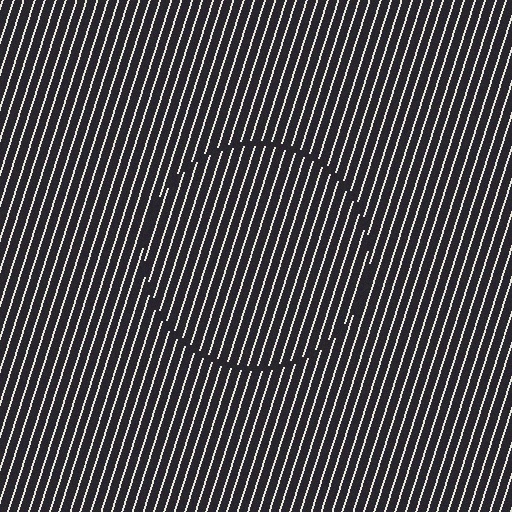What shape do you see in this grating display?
An illusory circle. The interior of the shape contains the same grating, shifted by half a period — the contour is defined by the phase discontinuity where line-ends from the inner and outer gratings abut.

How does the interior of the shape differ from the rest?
The interior of the shape contains the same grating, shifted by half a period — the contour is defined by the phase discontinuity where line-ends from the inner and outer gratings abut.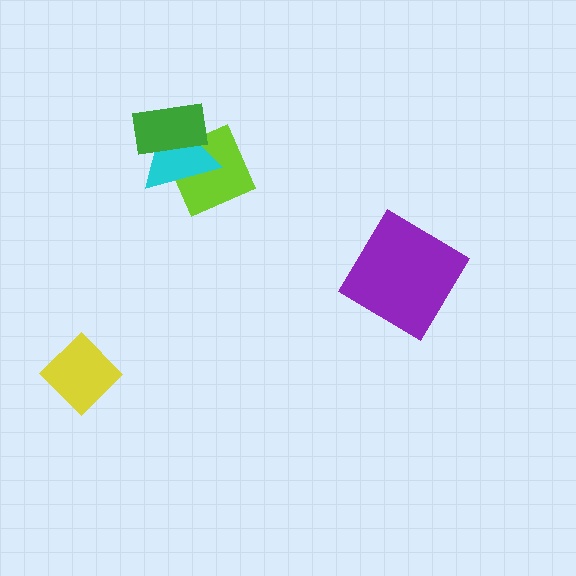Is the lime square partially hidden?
Yes, it is partially covered by another shape.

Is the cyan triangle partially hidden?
Yes, it is partially covered by another shape.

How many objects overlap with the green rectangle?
2 objects overlap with the green rectangle.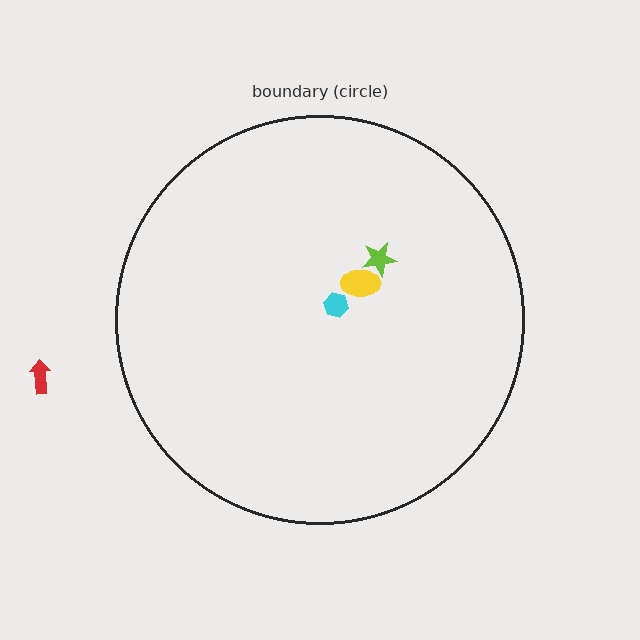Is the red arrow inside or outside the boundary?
Outside.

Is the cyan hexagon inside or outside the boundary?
Inside.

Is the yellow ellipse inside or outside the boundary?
Inside.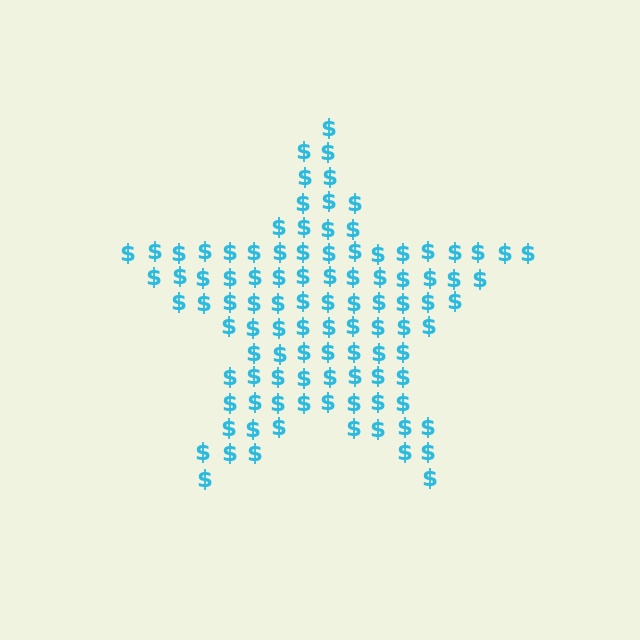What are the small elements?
The small elements are dollar signs.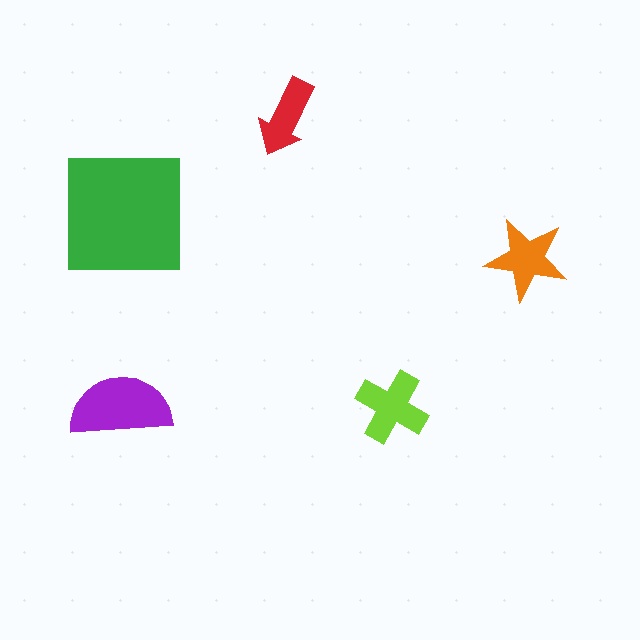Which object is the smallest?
The red arrow.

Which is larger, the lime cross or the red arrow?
The lime cross.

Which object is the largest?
The green square.